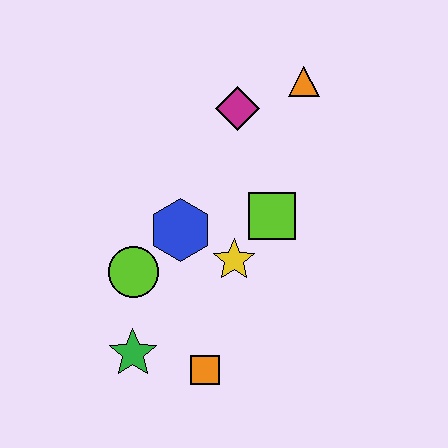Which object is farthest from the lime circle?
The orange triangle is farthest from the lime circle.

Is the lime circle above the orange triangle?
No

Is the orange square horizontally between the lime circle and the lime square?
Yes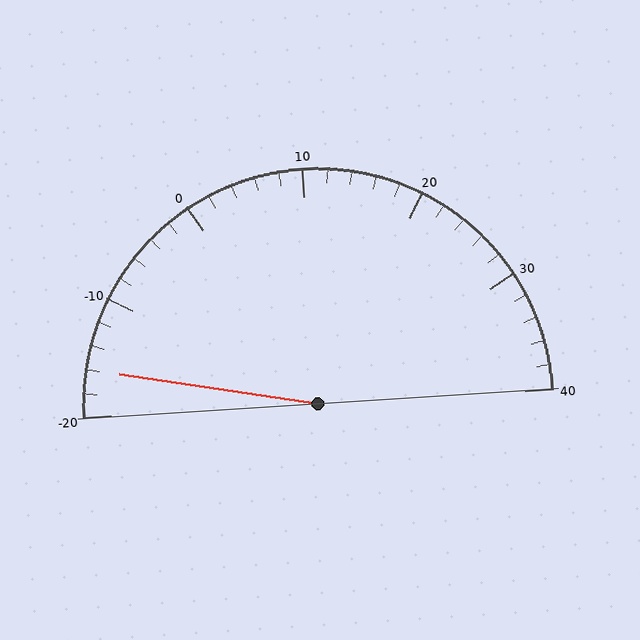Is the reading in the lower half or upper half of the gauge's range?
The reading is in the lower half of the range (-20 to 40).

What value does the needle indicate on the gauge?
The needle indicates approximately -16.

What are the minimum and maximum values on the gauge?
The gauge ranges from -20 to 40.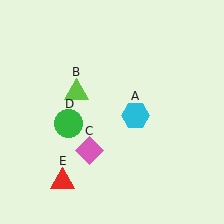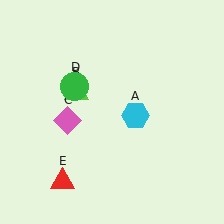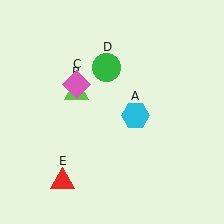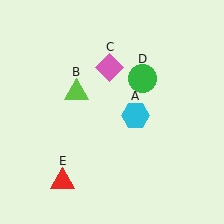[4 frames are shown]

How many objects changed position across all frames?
2 objects changed position: pink diamond (object C), green circle (object D).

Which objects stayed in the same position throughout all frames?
Cyan hexagon (object A) and lime triangle (object B) and red triangle (object E) remained stationary.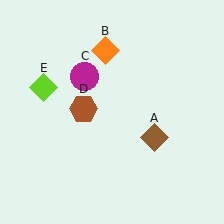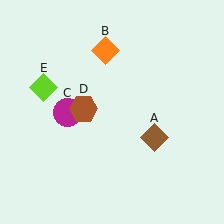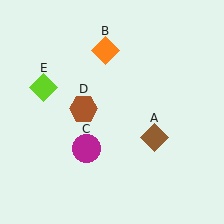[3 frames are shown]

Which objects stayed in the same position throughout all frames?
Brown diamond (object A) and orange diamond (object B) and brown hexagon (object D) and lime diamond (object E) remained stationary.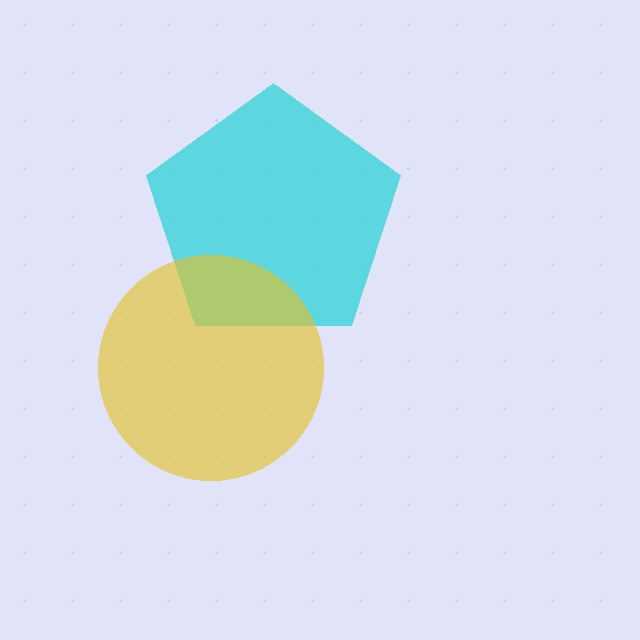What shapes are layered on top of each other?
The layered shapes are: a cyan pentagon, a yellow circle.